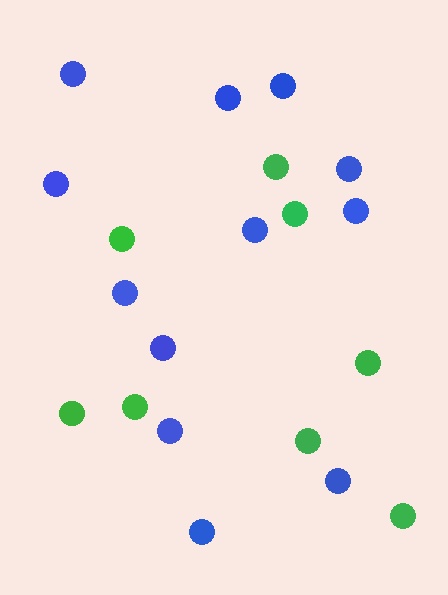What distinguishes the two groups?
There are 2 groups: one group of blue circles (12) and one group of green circles (8).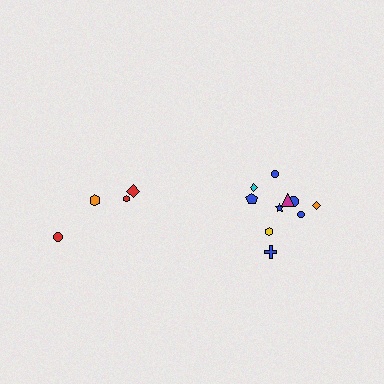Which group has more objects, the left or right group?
The right group.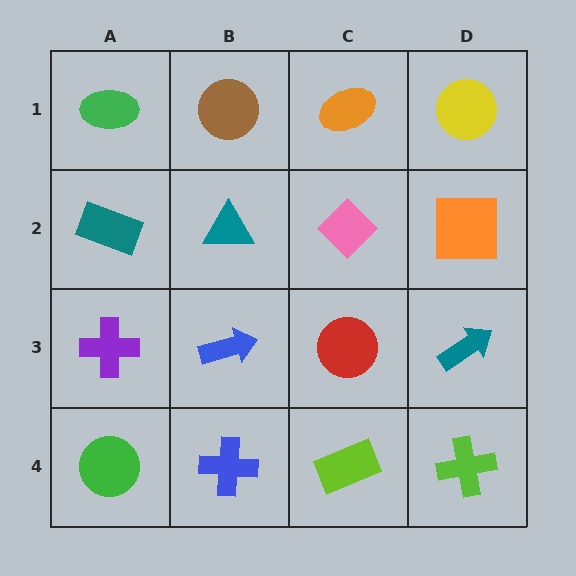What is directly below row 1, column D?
An orange square.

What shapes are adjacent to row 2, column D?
A yellow circle (row 1, column D), a teal arrow (row 3, column D), a pink diamond (row 2, column C).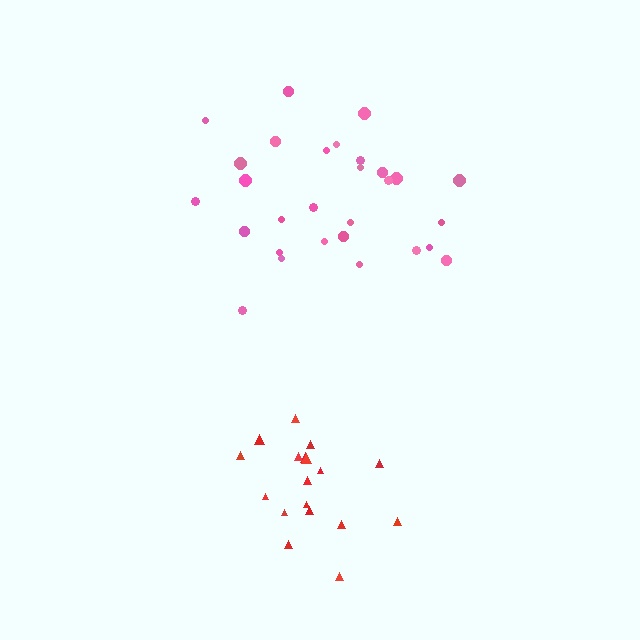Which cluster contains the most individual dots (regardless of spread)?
Pink (29).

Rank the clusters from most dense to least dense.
pink, red.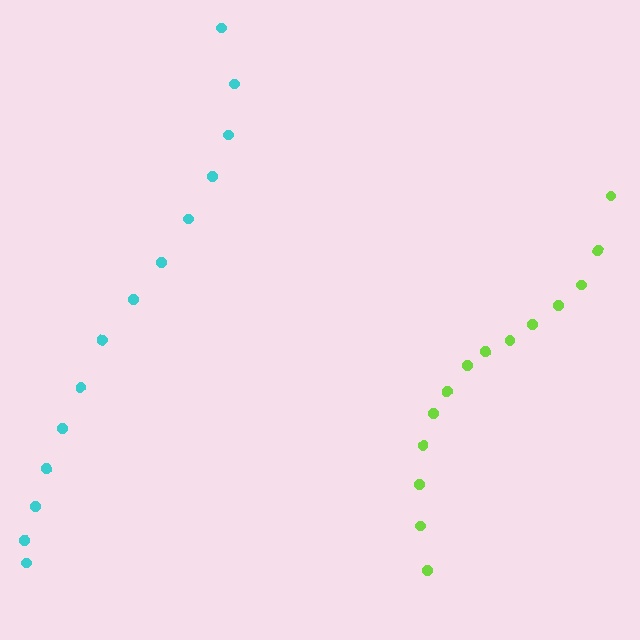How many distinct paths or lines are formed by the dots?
There are 2 distinct paths.